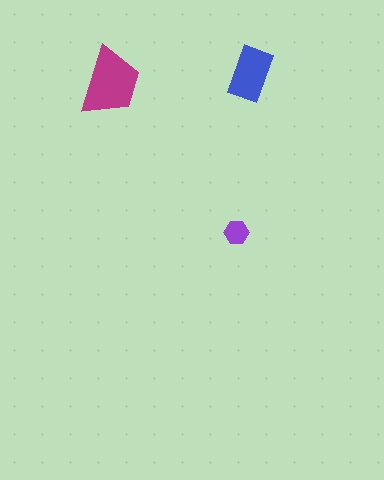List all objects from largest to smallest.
The magenta trapezoid, the blue rectangle, the purple hexagon.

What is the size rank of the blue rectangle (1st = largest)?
2nd.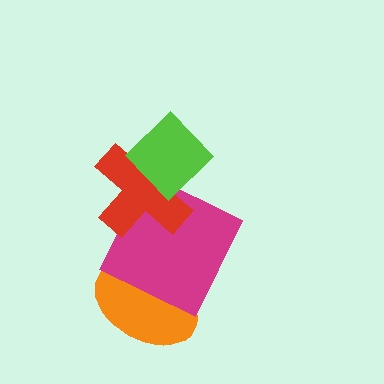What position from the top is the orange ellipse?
The orange ellipse is 4th from the top.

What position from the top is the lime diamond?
The lime diamond is 1st from the top.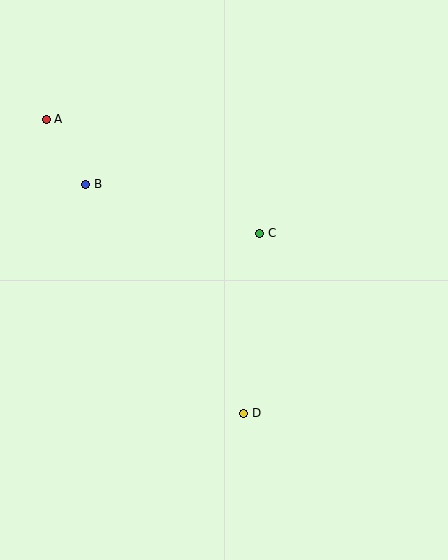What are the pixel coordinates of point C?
Point C is at (260, 233).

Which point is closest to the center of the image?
Point C at (260, 233) is closest to the center.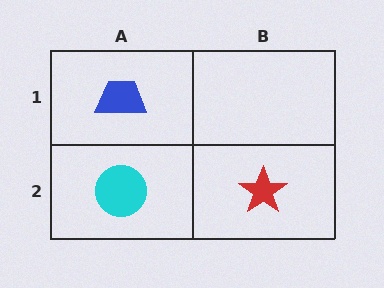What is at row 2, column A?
A cyan circle.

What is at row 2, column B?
A red star.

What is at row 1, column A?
A blue trapezoid.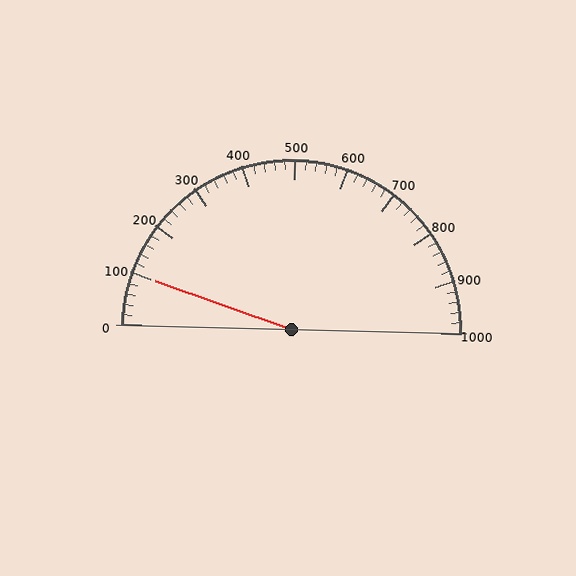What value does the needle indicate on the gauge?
The needle indicates approximately 100.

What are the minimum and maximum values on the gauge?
The gauge ranges from 0 to 1000.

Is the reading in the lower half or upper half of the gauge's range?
The reading is in the lower half of the range (0 to 1000).